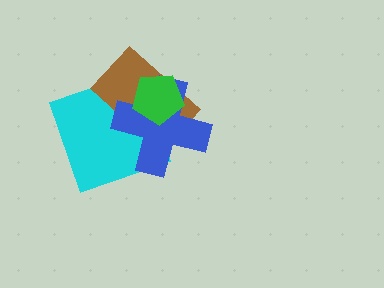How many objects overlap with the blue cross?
3 objects overlap with the blue cross.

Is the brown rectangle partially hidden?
Yes, it is partially covered by another shape.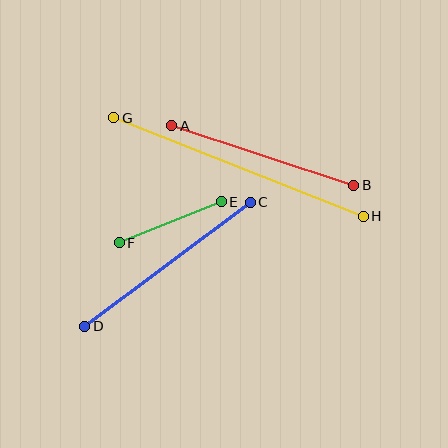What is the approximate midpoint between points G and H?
The midpoint is at approximately (238, 167) pixels.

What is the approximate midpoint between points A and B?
The midpoint is at approximately (263, 155) pixels.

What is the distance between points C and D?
The distance is approximately 207 pixels.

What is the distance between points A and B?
The distance is approximately 192 pixels.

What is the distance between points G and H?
The distance is approximately 268 pixels.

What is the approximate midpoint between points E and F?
The midpoint is at approximately (170, 222) pixels.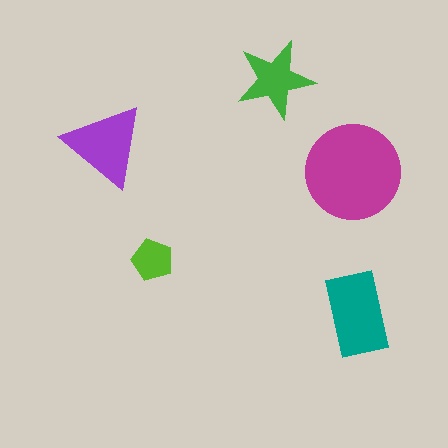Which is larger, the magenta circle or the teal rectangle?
The magenta circle.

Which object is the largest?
The magenta circle.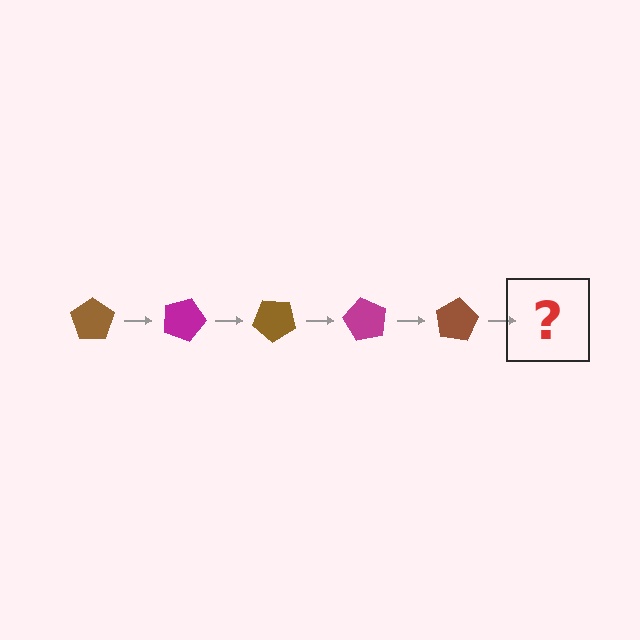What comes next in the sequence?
The next element should be a magenta pentagon, rotated 100 degrees from the start.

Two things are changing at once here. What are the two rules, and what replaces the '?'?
The two rules are that it rotates 20 degrees each step and the color cycles through brown and magenta. The '?' should be a magenta pentagon, rotated 100 degrees from the start.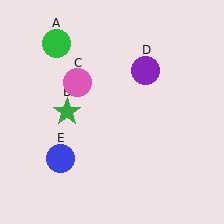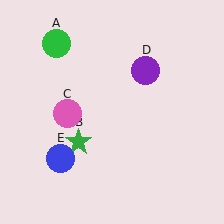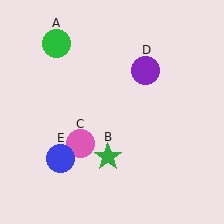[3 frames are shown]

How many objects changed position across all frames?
2 objects changed position: green star (object B), pink circle (object C).